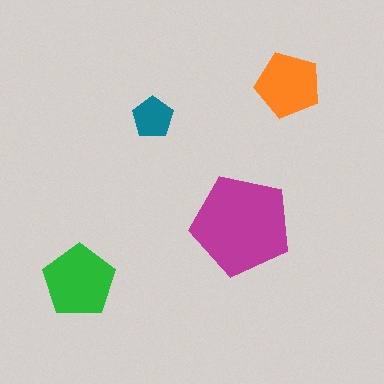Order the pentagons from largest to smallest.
the magenta one, the green one, the orange one, the teal one.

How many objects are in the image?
There are 4 objects in the image.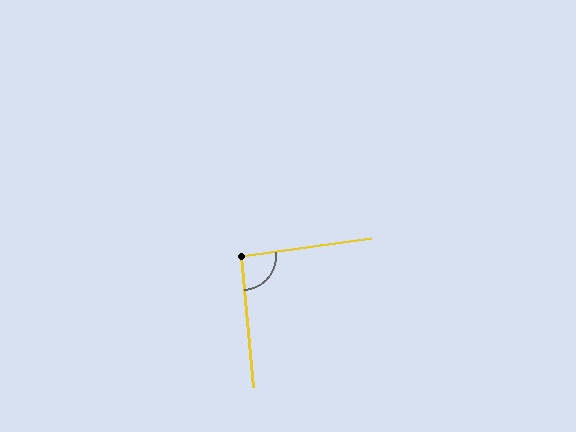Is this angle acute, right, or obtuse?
It is approximately a right angle.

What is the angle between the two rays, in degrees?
Approximately 93 degrees.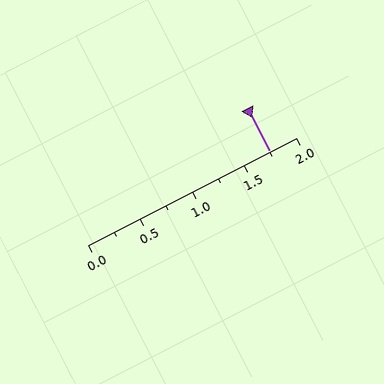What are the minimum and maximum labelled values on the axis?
The axis runs from 0.0 to 2.0.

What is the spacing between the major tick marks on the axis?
The major ticks are spaced 0.5 apart.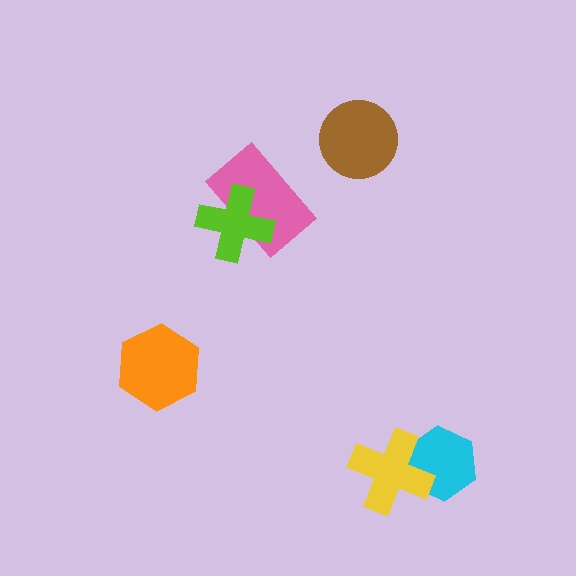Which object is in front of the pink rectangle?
The lime cross is in front of the pink rectangle.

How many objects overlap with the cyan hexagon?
1 object overlaps with the cyan hexagon.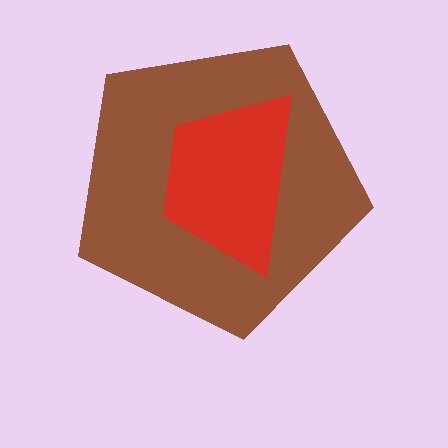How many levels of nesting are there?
2.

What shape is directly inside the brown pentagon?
The red trapezoid.